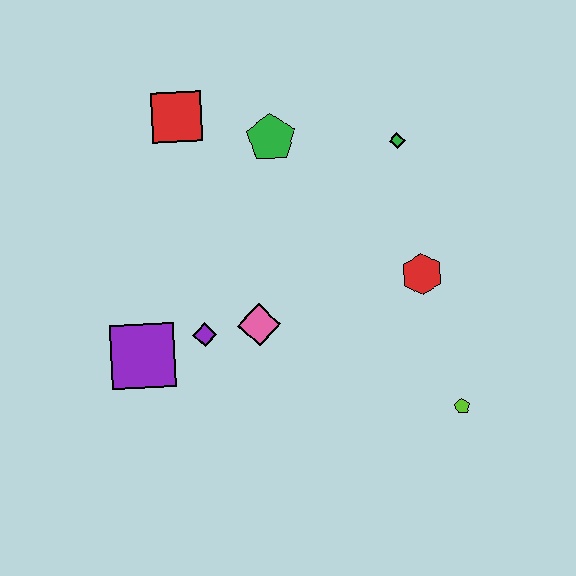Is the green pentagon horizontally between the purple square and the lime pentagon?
Yes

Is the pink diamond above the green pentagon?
No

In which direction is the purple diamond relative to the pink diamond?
The purple diamond is to the left of the pink diamond.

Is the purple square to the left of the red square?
Yes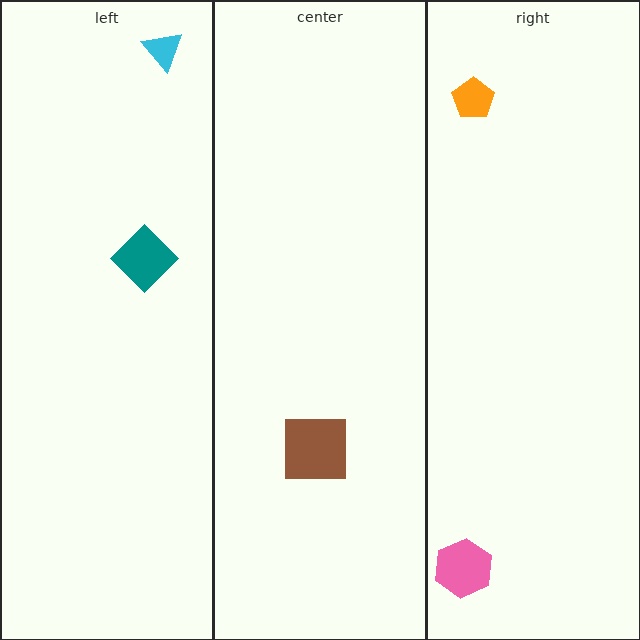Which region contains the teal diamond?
The left region.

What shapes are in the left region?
The cyan triangle, the teal diamond.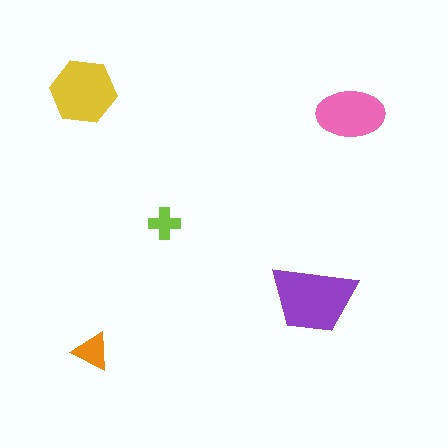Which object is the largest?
The purple trapezoid.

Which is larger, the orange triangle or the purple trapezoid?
The purple trapezoid.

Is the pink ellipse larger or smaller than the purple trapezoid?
Smaller.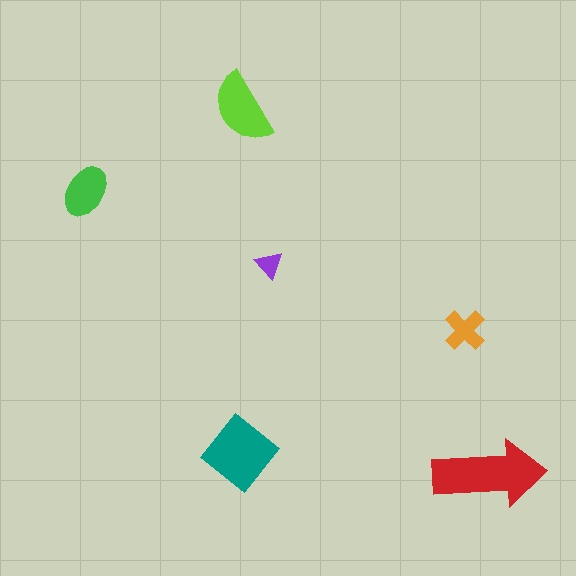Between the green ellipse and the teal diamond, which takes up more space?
The teal diamond.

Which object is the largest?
The red arrow.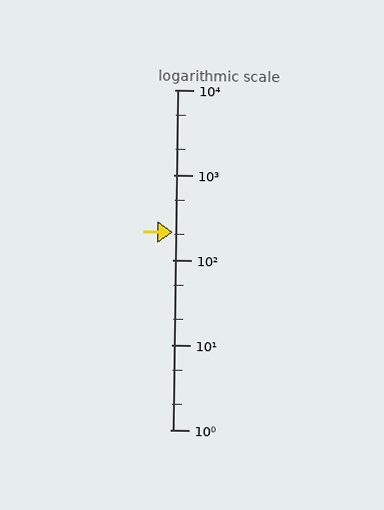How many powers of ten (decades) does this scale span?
The scale spans 4 decades, from 1 to 10000.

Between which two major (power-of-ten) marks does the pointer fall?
The pointer is between 100 and 1000.